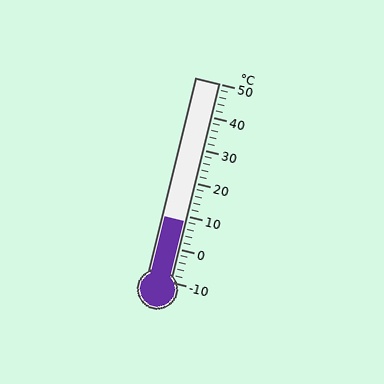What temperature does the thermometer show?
The thermometer shows approximately 8°C.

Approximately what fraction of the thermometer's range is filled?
The thermometer is filled to approximately 30% of its range.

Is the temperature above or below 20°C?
The temperature is below 20°C.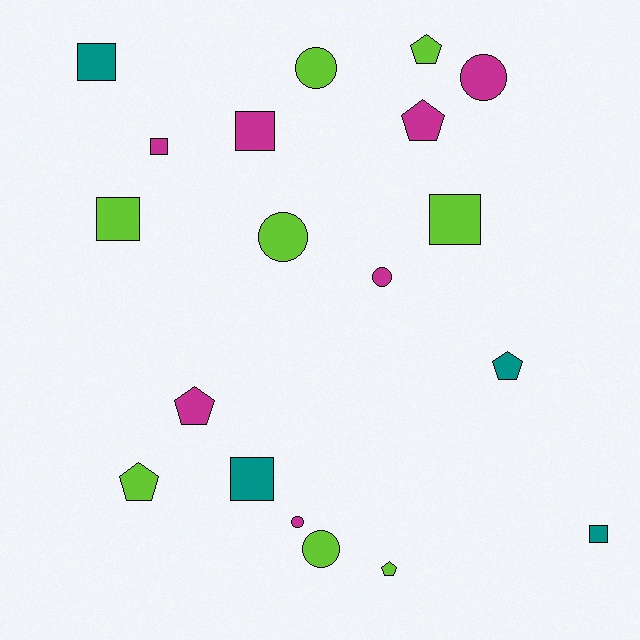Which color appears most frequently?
Lime, with 8 objects.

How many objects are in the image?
There are 19 objects.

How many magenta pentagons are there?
There are 2 magenta pentagons.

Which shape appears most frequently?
Square, with 7 objects.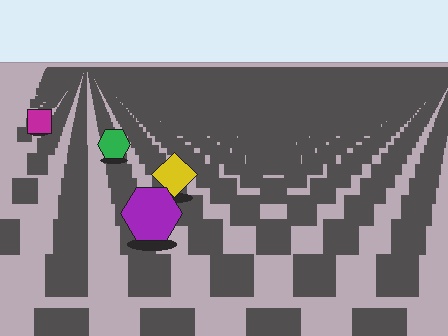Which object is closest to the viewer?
The purple hexagon is closest. The texture marks near it are larger and more spread out.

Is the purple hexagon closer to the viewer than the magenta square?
Yes. The purple hexagon is closer — you can tell from the texture gradient: the ground texture is coarser near it.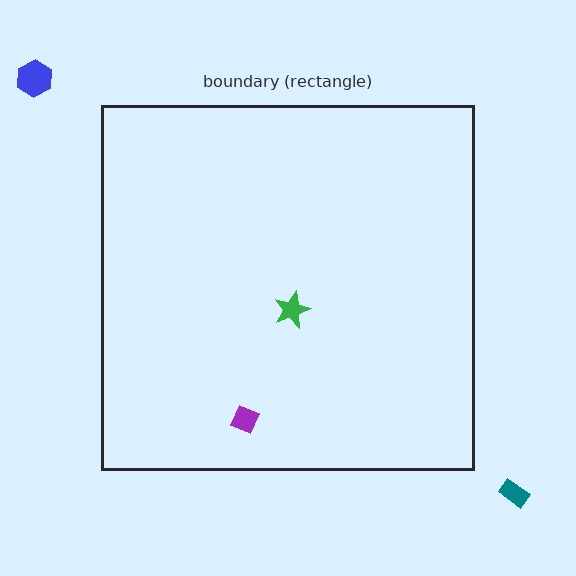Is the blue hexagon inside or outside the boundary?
Outside.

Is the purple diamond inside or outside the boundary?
Inside.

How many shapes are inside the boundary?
2 inside, 2 outside.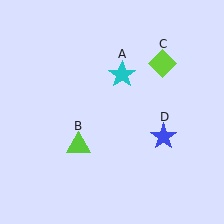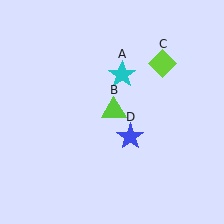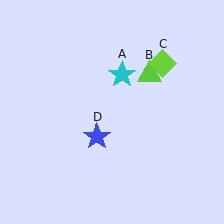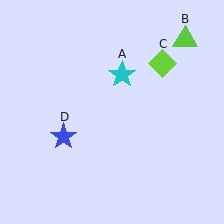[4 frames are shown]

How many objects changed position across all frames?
2 objects changed position: lime triangle (object B), blue star (object D).